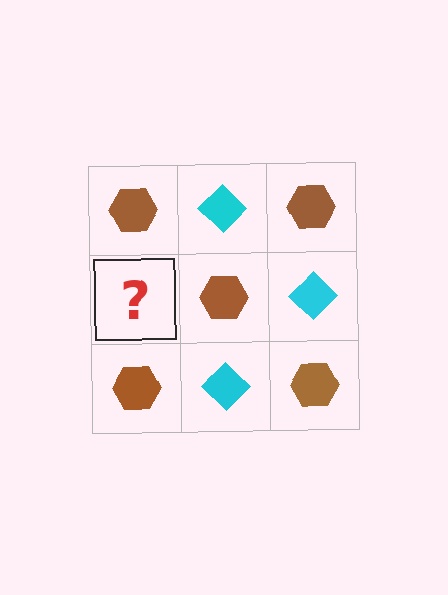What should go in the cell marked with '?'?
The missing cell should contain a cyan diamond.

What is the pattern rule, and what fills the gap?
The rule is that it alternates brown hexagon and cyan diamond in a checkerboard pattern. The gap should be filled with a cyan diamond.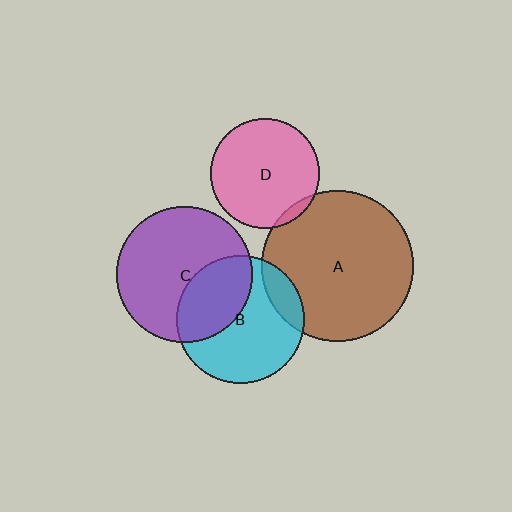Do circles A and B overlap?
Yes.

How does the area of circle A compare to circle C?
Approximately 1.2 times.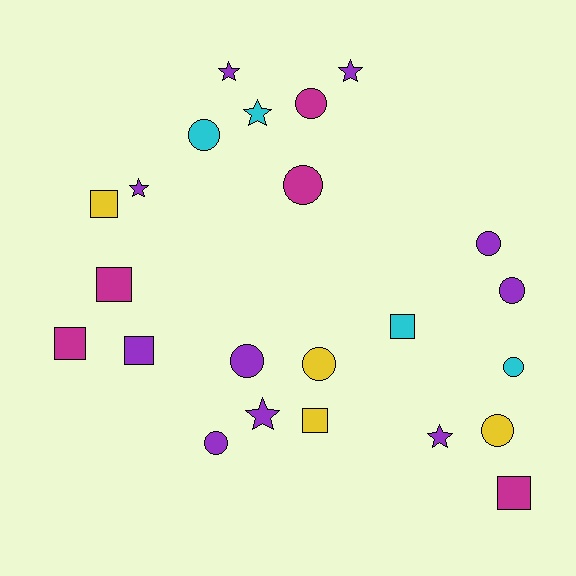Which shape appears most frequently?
Circle, with 10 objects.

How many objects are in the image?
There are 23 objects.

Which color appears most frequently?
Purple, with 10 objects.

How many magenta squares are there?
There are 3 magenta squares.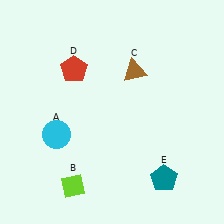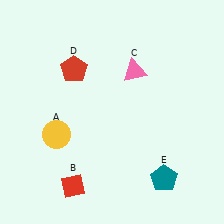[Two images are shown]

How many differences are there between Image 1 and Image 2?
There are 3 differences between the two images.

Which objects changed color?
A changed from cyan to yellow. B changed from lime to red. C changed from brown to pink.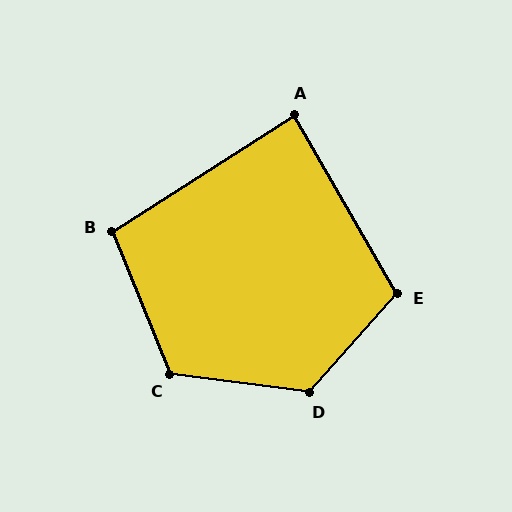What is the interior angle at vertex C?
Approximately 119 degrees (obtuse).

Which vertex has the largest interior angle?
D, at approximately 124 degrees.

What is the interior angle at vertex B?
Approximately 100 degrees (obtuse).